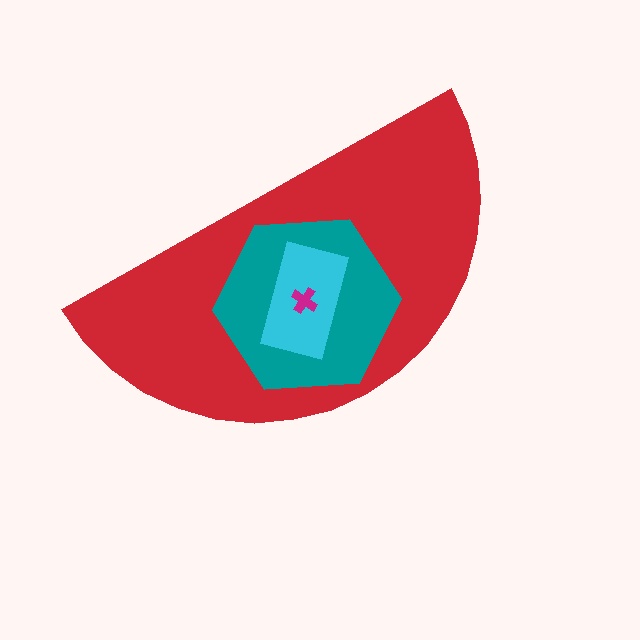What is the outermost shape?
The red semicircle.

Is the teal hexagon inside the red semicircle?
Yes.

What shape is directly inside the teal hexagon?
The cyan rectangle.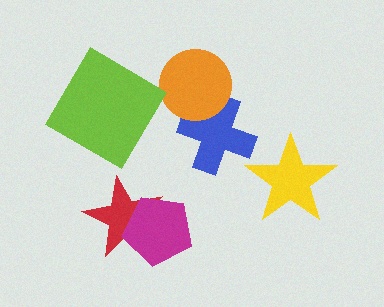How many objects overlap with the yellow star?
0 objects overlap with the yellow star.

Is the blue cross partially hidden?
Yes, it is partially covered by another shape.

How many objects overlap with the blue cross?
1 object overlaps with the blue cross.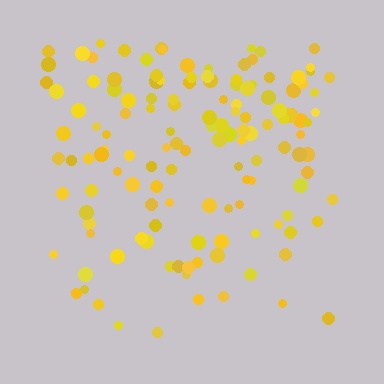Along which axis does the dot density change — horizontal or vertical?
Vertical.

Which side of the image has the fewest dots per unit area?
The bottom.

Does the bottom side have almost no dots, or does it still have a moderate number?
Still a moderate number, just noticeably fewer than the top.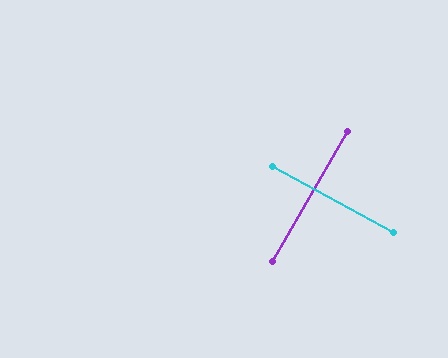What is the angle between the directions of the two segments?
Approximately 89 degrees.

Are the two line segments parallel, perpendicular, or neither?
Perpendicular — they meet at approximately 89°.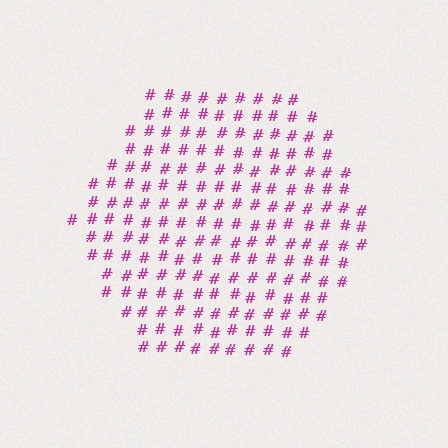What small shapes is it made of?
It is made of small hash symbols.